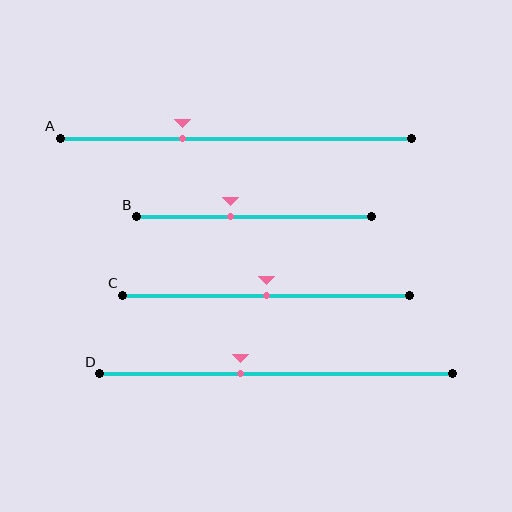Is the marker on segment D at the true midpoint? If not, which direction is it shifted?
No, the marker on segment D is shifted to the left by about 10% of the segment length.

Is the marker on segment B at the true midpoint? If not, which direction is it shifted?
No, the marker on segment B is shifted to the left by about 10% of the segment length.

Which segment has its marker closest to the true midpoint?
Segment C has its marker closest to the true midpoint.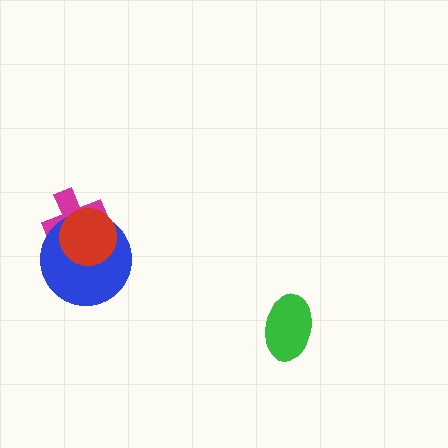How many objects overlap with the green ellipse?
0 objects overlap with the green ellipse.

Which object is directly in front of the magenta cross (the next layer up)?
The blue circle is directly in front of the magenta cross.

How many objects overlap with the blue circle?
2 objects overlap with the blue circle.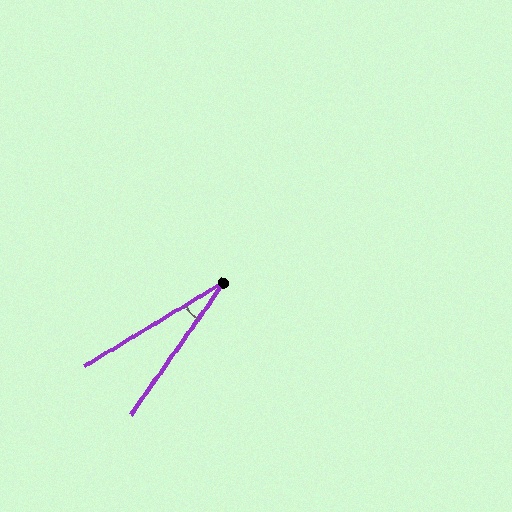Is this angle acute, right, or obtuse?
It is acute.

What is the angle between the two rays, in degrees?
Approximately 24 degrees.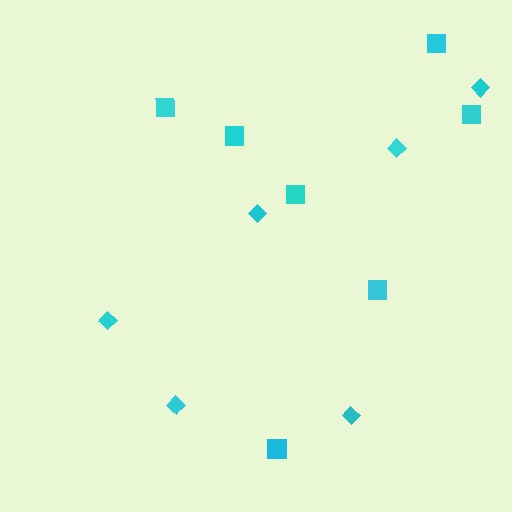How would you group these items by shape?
There are 2 groups: one group of squares (7) and one group of diamonds (6).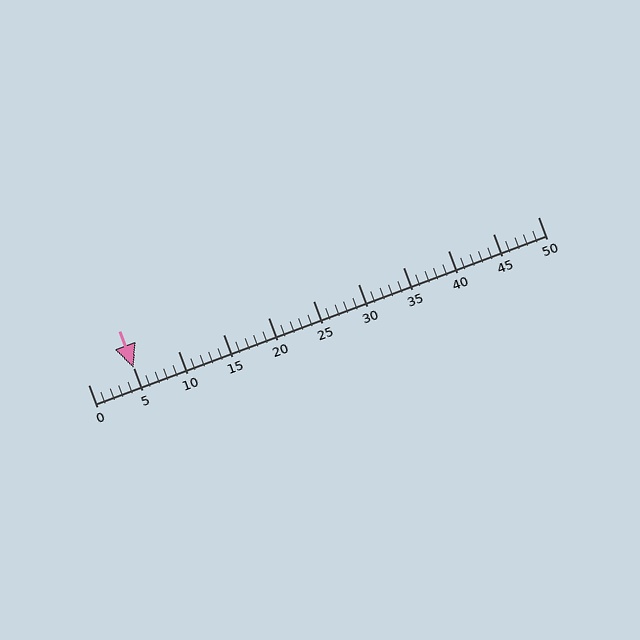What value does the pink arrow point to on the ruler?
The pink arrow points to approximately 5.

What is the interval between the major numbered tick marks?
The major tick marks are spaced 5 units apart.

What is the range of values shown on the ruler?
The ruler shows values from 0 to 50.